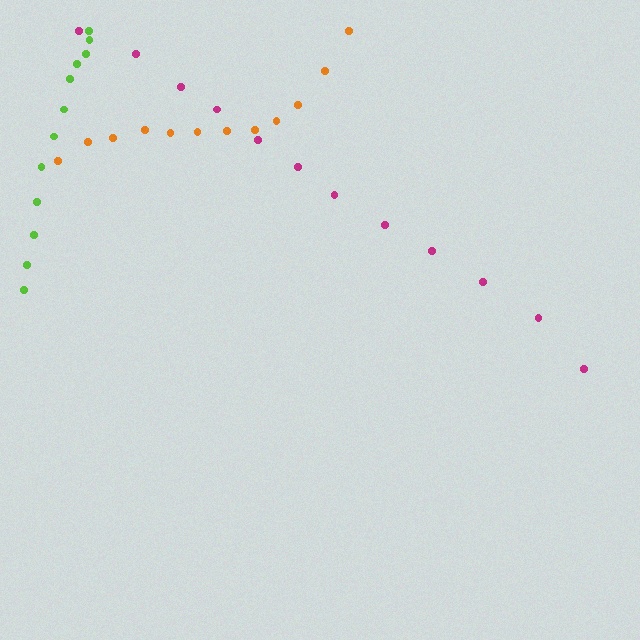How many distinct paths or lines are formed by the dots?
There are 3 distinct paths.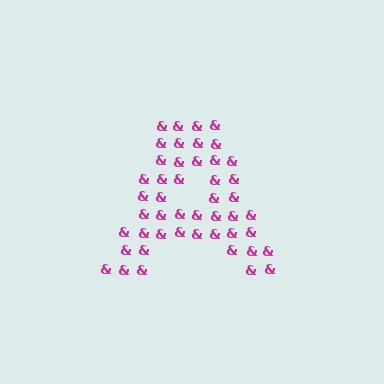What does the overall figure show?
The overall figure shows the letter A.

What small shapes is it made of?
It is made of small ampersands.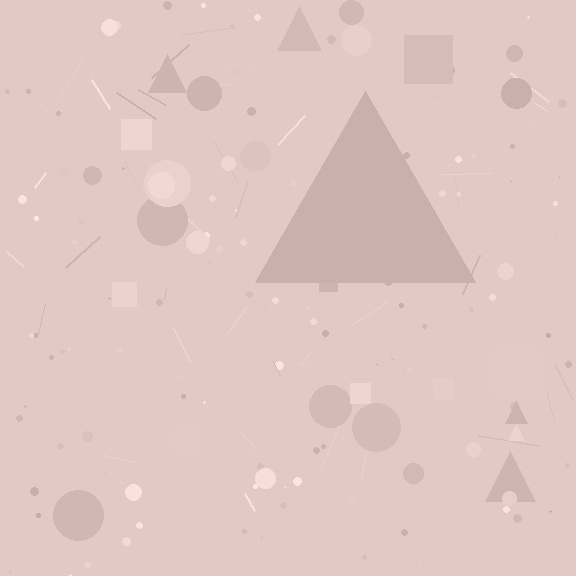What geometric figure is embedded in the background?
A triangle is embedded in the background.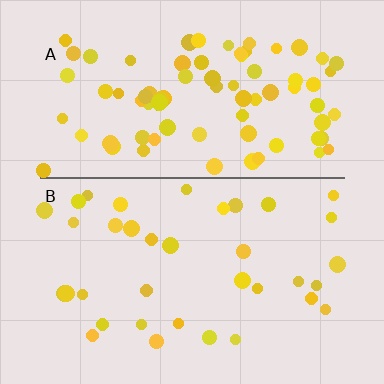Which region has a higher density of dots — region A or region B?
A (the top).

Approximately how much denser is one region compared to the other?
Approximately 2.3× — region A over region B.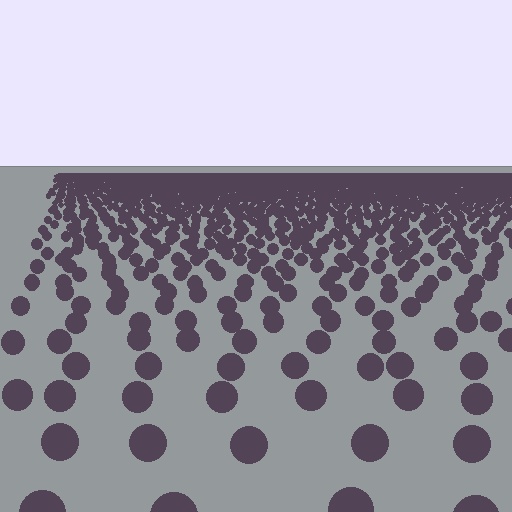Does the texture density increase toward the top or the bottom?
Density increases toward the top.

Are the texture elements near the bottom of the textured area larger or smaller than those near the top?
Larger. Near the bottom, elements are closer to the viewer and appear at a bigger on-screen size.